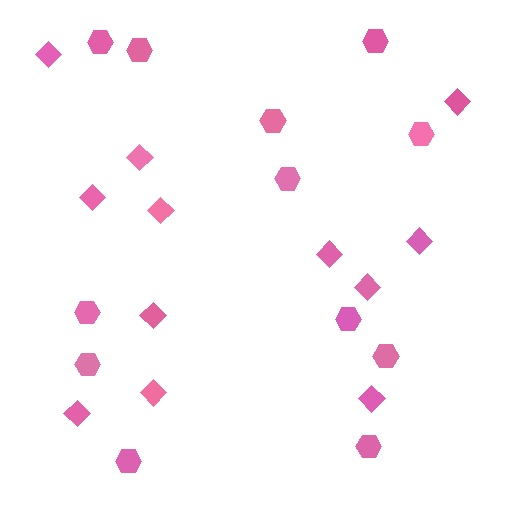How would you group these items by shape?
There are 2 groups: one group of hexagons (12) and one group of diamonds (12).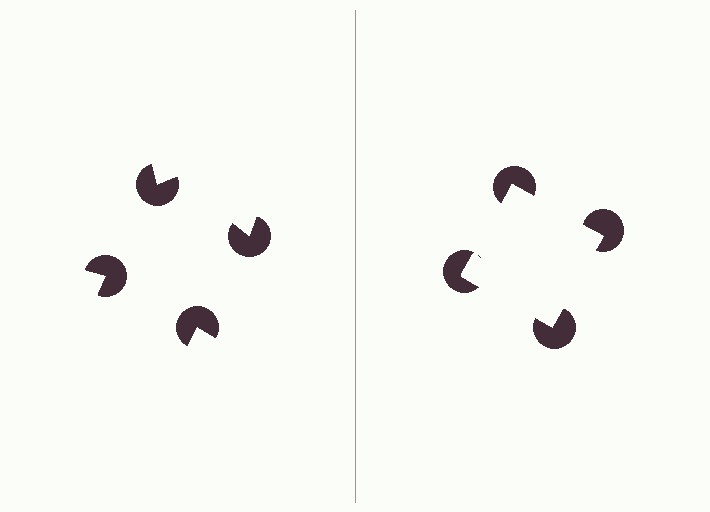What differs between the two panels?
The pac-man discs are positioned identically on both sides; only the wedge orientations differ. On the right they align to a square; on the left they are misaligned.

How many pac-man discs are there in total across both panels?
8 — 4 on each side.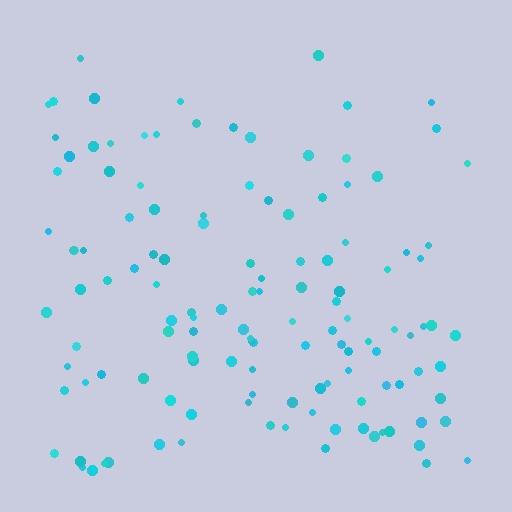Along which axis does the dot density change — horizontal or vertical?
Vertical.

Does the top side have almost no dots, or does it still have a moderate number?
Still a moderate number, just noticeably fewer than the bottom.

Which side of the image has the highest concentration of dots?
The bottom.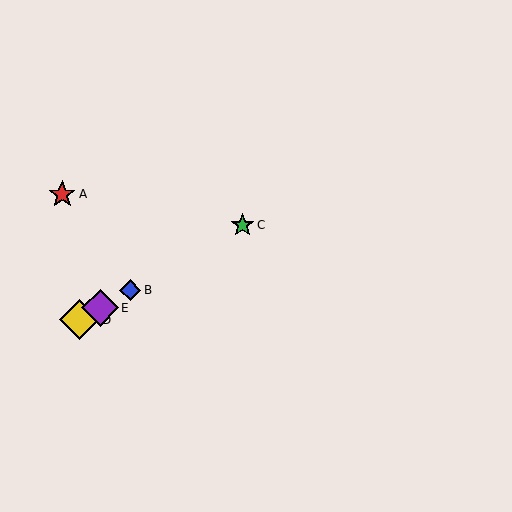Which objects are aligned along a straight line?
Objects B, C, D, E are aligned along a straight line.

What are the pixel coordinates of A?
Object A is at (62, 194).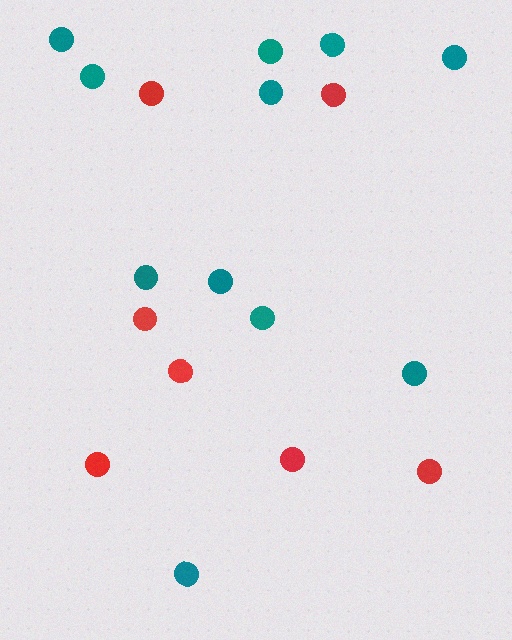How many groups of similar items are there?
There are 2 groups: one group of red circles (7) and one group of teal circles (11).